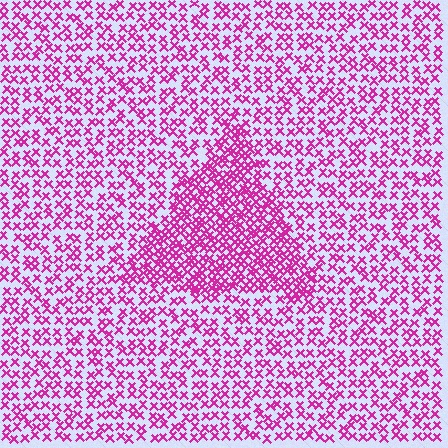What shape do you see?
I see a triangle.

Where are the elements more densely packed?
The elements are more densely packed inside the triangle boundary.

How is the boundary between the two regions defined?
The boundary is defined by a change in element density (approximately 1.9x ratio). All elements are the same color, size, and shape.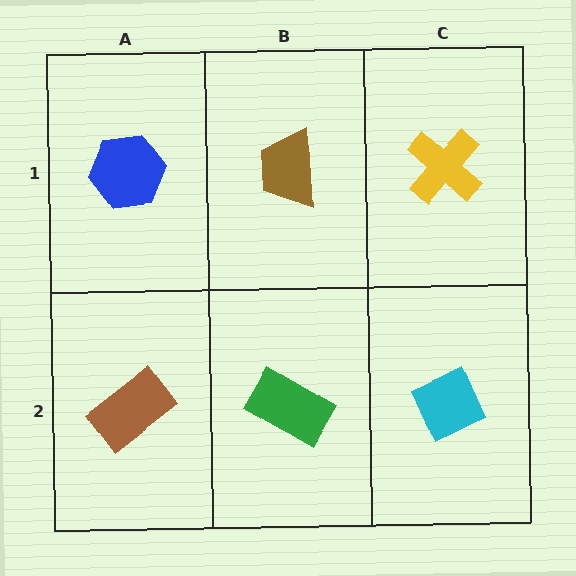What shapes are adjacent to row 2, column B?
A brown trapezoid (row 1, column B), a brown rectangle (row 2, column A), a cyan diamond (row 2, column C).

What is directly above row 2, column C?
A yellow cross.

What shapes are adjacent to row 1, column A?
A brown rectangle (row 2, column A), a brown trapezoid (row 1, column B).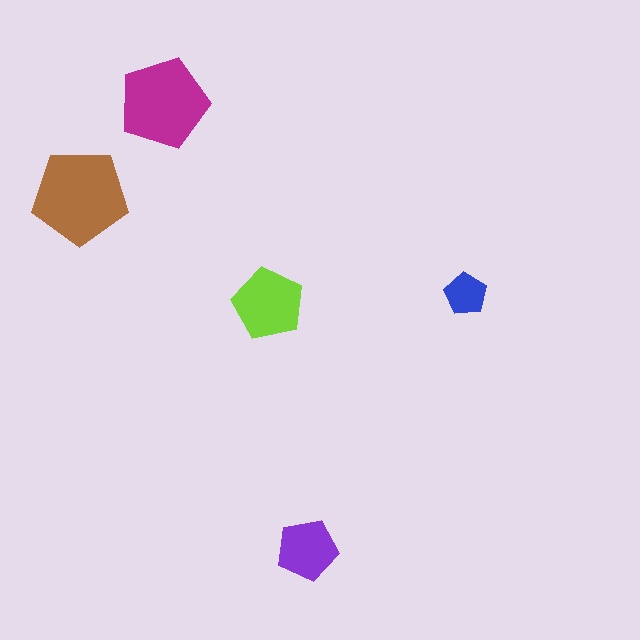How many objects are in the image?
There are 5 objects in the image.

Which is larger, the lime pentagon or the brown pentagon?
The brown one.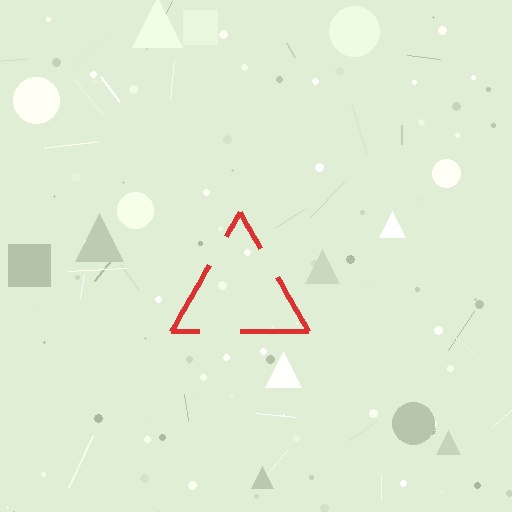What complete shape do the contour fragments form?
The contour fragments form a triangle.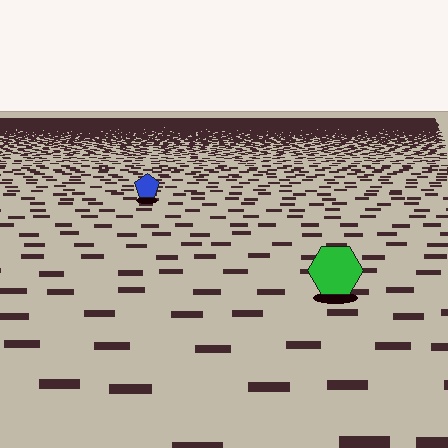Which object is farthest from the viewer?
The blue pentagon is farthest from the viewer. It appears smaller and the ground texture around it is denser.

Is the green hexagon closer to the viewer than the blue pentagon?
Yes. The green hexagon is closer — you can tell from the texture gradient: the ground texture is coarser near it.